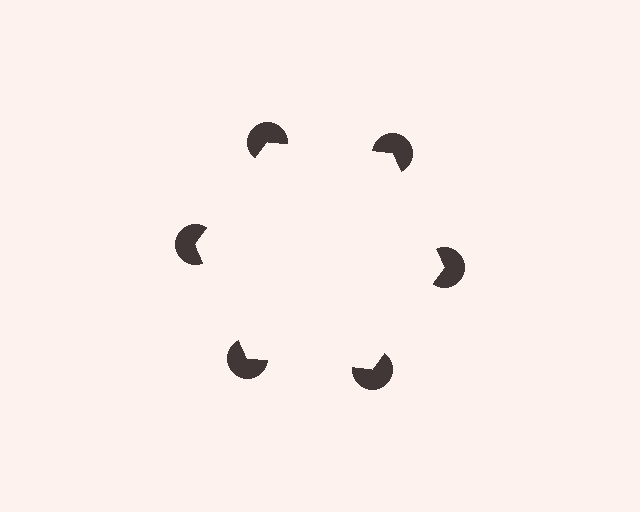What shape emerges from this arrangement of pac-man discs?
An illusory hexagon — its edges are inferred from the aligned wedge cuts in the pac-man discs, not physically drawn.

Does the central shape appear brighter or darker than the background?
It typically appears slightly brighter than the background, even though no actual brightness change is drawn.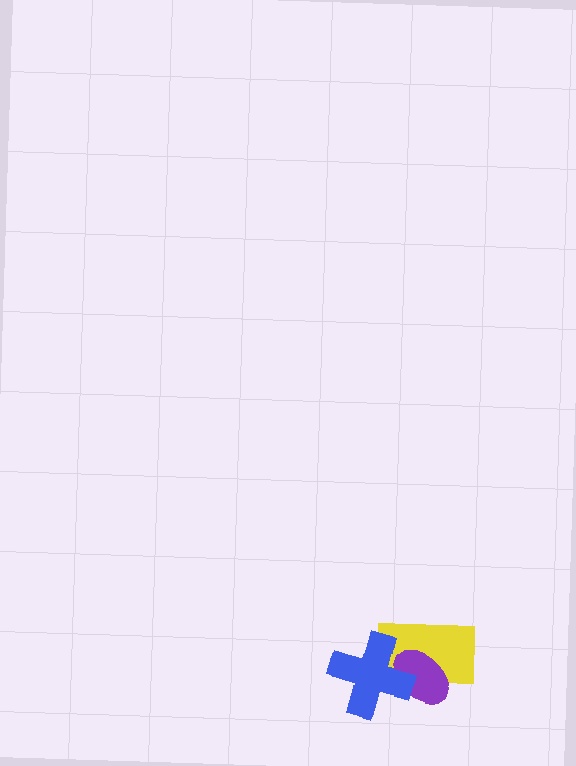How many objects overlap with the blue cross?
2 objects overlap with the blue cross.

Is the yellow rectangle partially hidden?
Yes, it is partially covered by another shape.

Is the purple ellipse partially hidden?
Yes, it is partially covered by another shape.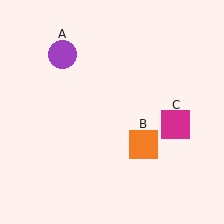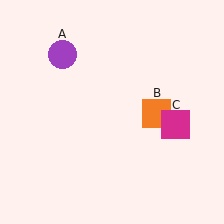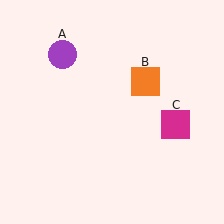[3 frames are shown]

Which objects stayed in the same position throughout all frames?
Purple circle (object A) and magenta square (object C) remained stationary.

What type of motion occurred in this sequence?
The orange square (object B) rotated counterclockwise around the center of the scene.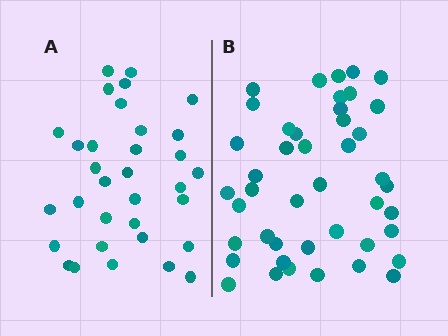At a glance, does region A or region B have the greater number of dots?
Region B (the right region) has more dots.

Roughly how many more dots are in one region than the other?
Region B has roughly 12 or so more dots than region A.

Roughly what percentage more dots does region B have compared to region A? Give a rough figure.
About 35% more.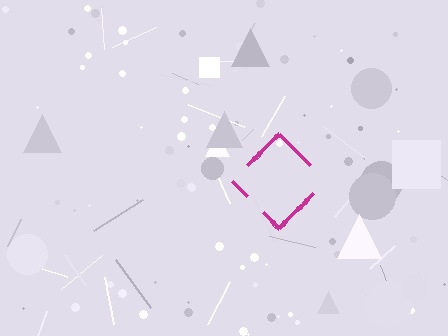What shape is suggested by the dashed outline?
The dashed outline suggests a diamond.